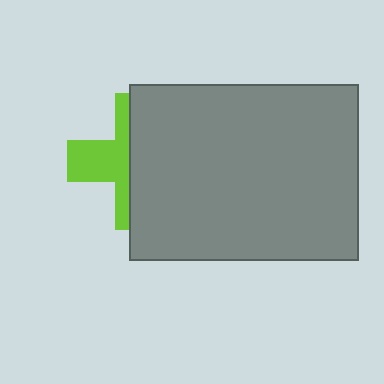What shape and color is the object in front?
The object in front is a gray rectangle.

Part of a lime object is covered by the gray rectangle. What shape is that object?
It is a cross.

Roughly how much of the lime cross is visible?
A small part of it is visible (roughly 41%).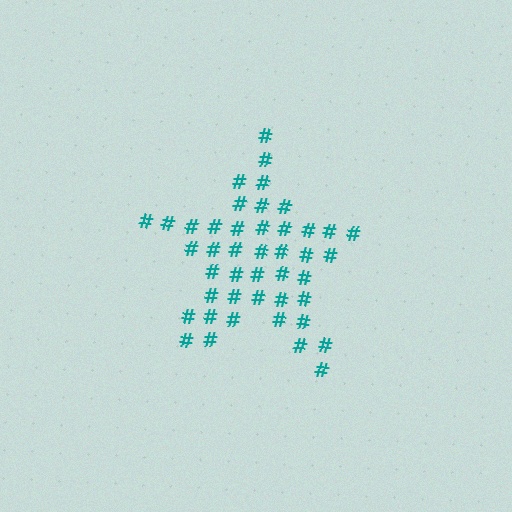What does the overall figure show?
The overall figure shows a star.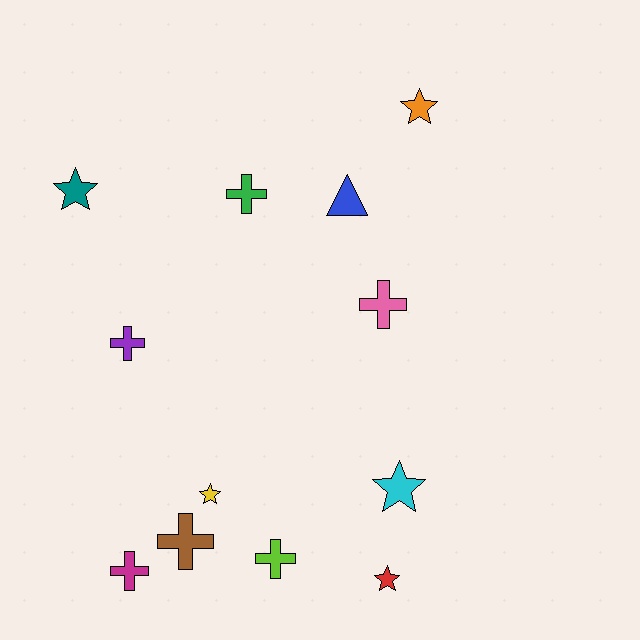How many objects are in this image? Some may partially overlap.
There are 12 objects.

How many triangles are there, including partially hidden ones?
There is 1 triangle.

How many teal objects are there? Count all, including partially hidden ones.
There is 1 teal object.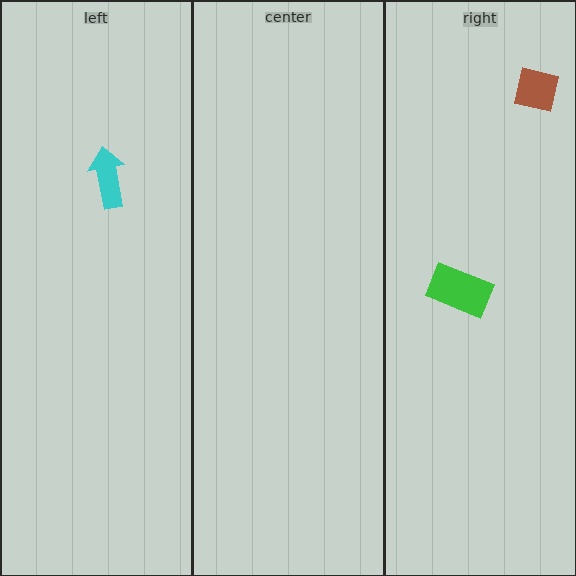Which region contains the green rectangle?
The right region.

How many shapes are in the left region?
1.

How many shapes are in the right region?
2.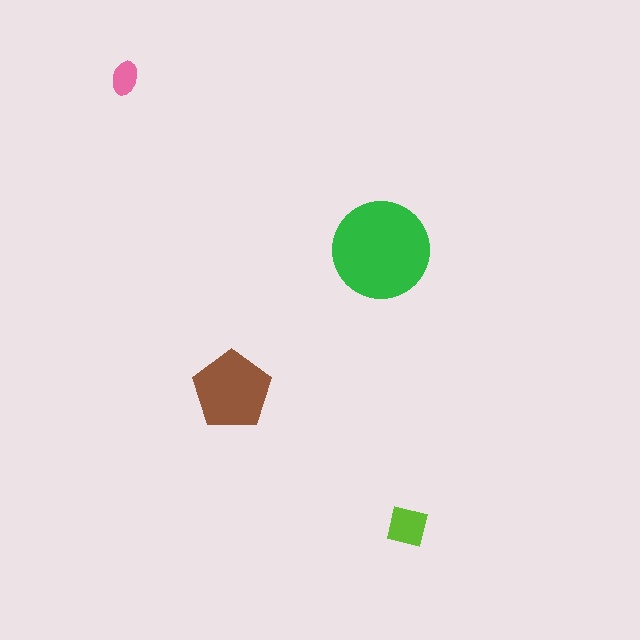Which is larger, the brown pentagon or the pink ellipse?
The brown pentagon.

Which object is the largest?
The green circle.